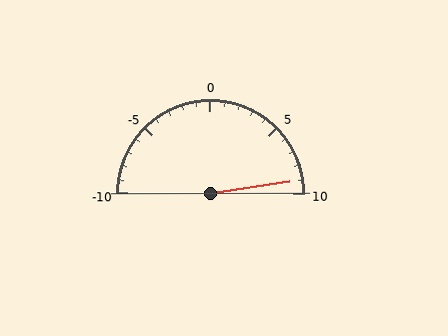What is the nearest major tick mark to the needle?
The nearest major tick mark is 10.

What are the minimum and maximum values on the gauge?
The gauge ranges from -10 to 10.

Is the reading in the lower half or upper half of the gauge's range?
The reading is in the upper half of the range (-10 to 10).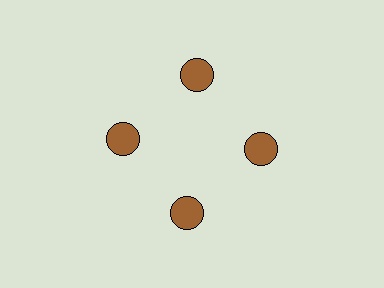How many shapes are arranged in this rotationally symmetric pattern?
There are 4 shapes, arranged in 4 groups of 1.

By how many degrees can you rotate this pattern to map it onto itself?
The pattern maps onto itself every 90 degrees of rotation.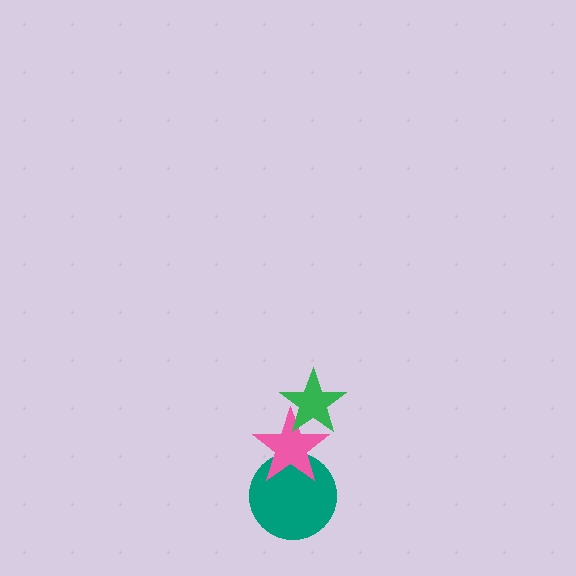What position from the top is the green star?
The green star is 1st from the top.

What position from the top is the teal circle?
The teal circle is 3rd from the top.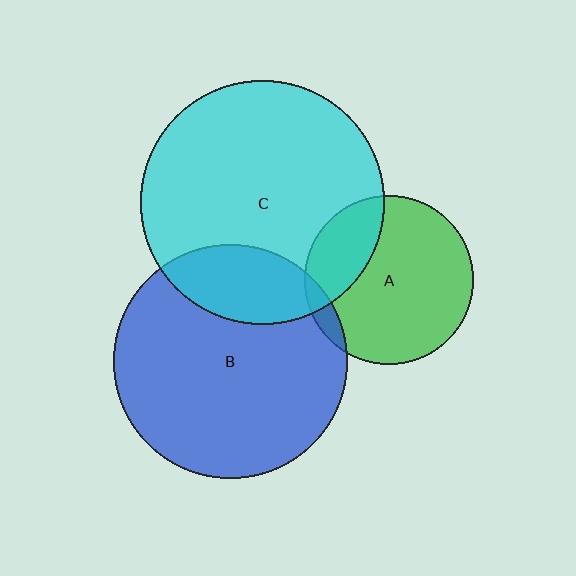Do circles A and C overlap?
Yes.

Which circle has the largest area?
Circle C (cyan).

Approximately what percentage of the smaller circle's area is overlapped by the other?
Approximately 25%.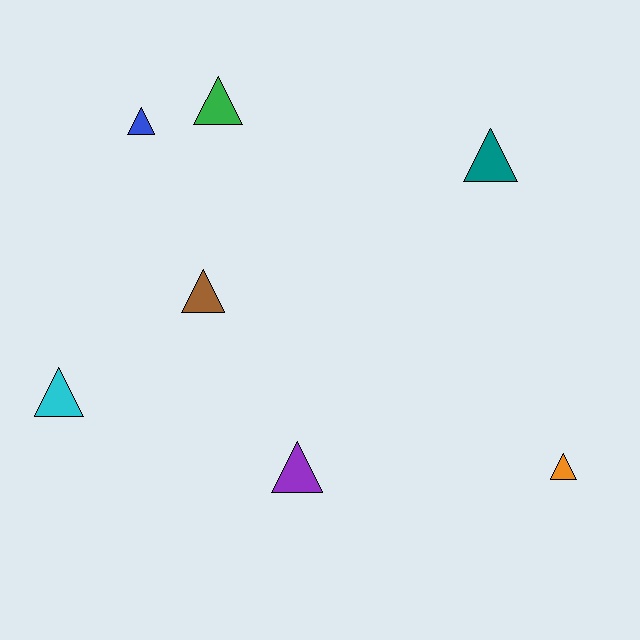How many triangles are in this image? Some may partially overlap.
There are 7 triangles.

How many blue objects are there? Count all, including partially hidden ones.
There is 1 blue object.